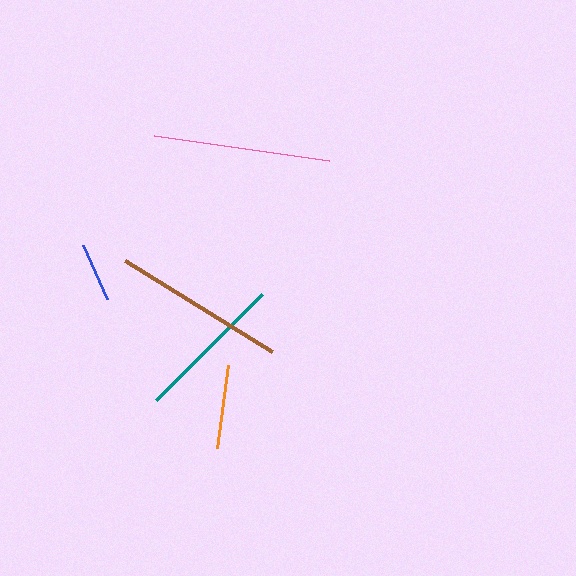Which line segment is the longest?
The pink line is the longest at approximately 177 pixels.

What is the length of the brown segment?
The brown segment is approximately 173 pixels long.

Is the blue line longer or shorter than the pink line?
The pink line is longer than the blue line.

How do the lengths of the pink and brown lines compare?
The pink and brown lines are approximately the same length.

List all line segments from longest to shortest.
From longest to shortest: pink, brown, teal, orange, blue.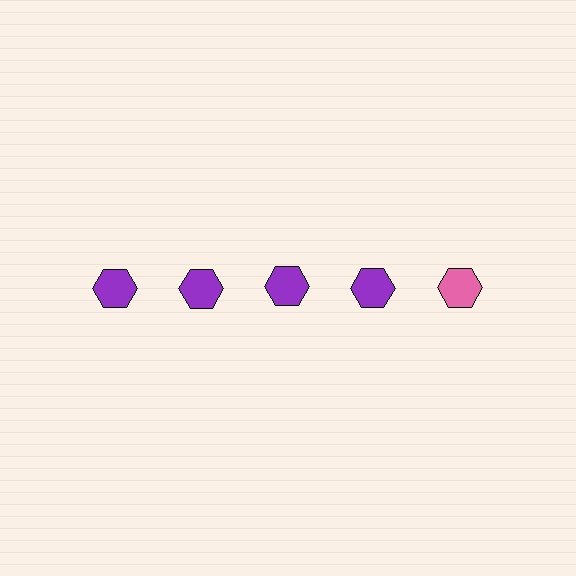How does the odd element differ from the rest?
It has a different color: pink instead of purple.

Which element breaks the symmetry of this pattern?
The pink hexagon in the top row, rightmost column breaks the symmetry. All other shapes are purple hexagons.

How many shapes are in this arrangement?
There are 5 shapes arranged in a grid pattern.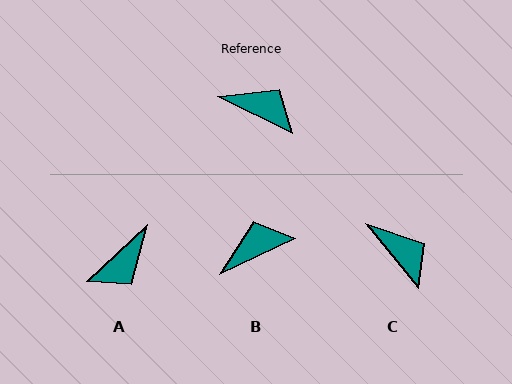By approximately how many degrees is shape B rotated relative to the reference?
Approximately 51 degrees counter-clockwise.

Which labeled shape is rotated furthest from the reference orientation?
A, about 111 degrees away.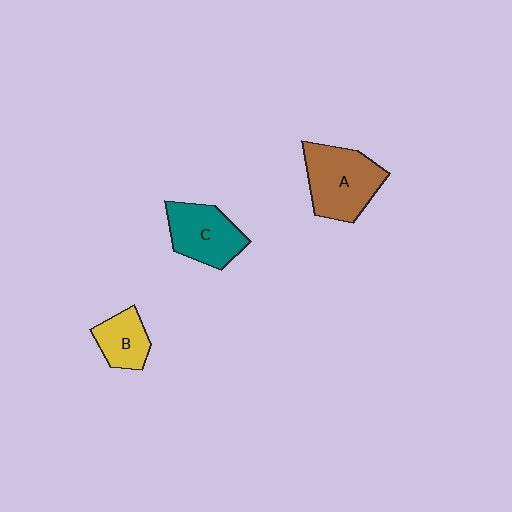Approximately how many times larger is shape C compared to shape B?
Approximately 1.5 times.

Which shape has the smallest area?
Shape B (yellow).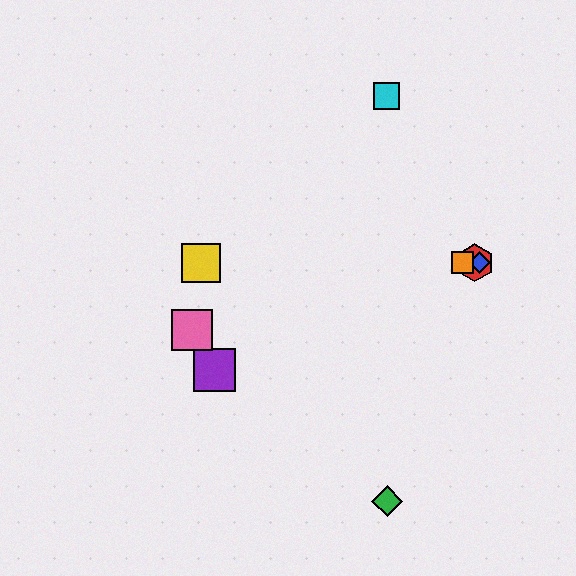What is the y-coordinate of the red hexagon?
The red hexagon is at y≈263.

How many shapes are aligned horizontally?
4 shapes (the red hexagon, the blue diamond, the yellow square, the orange square) are aligned horizontally.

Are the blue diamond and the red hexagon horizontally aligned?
Yes, both are at y≈263.